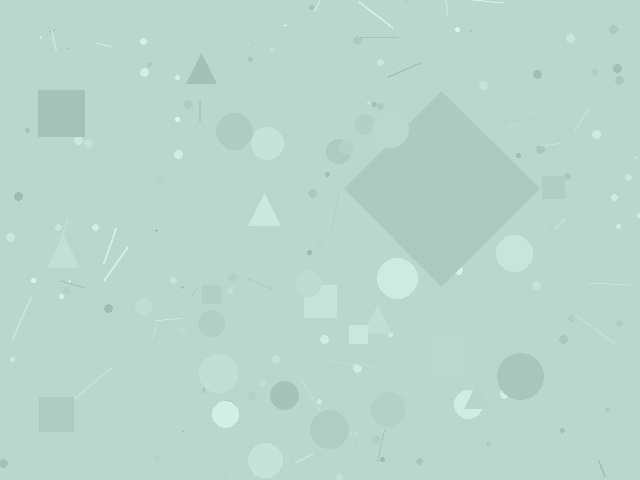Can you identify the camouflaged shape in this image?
The camouflaged shape is a diamond.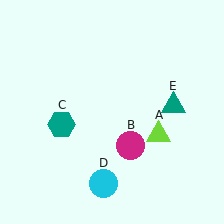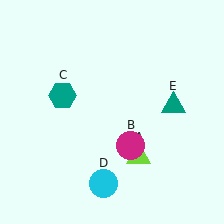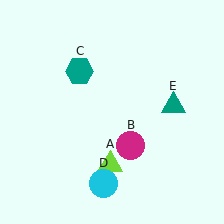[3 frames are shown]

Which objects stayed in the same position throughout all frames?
Magenta circle (object B) and cyan circle (object D) and teal triangle (object E) remained stationary.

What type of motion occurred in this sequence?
The lime triangle (object A), teal hexagon (object C) rotated clockwise around the center of the scene.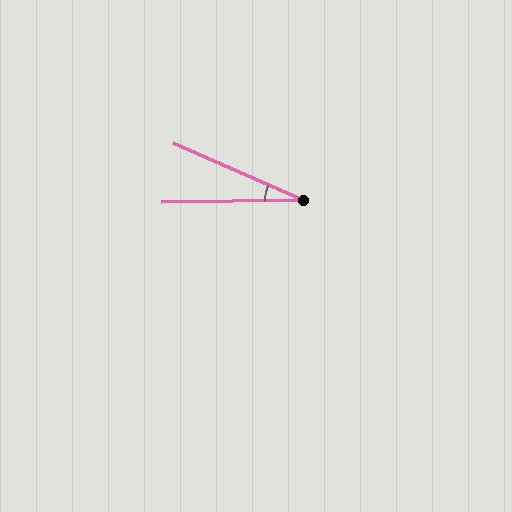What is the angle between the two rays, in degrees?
Approximately 25 degrees.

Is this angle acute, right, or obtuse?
It is acute.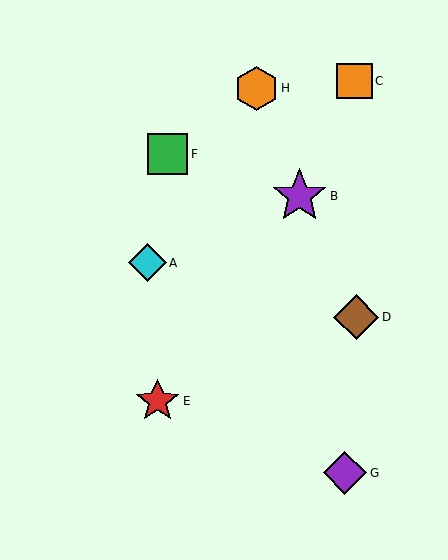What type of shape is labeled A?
Shape A is a cyan diamond.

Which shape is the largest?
The purple star (labeled B) is the largest.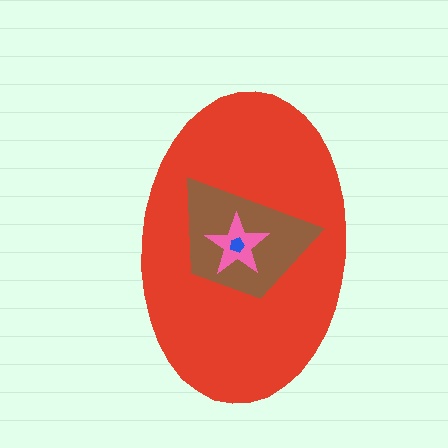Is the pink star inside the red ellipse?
Yes.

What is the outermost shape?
The red ellipse.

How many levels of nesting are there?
4.